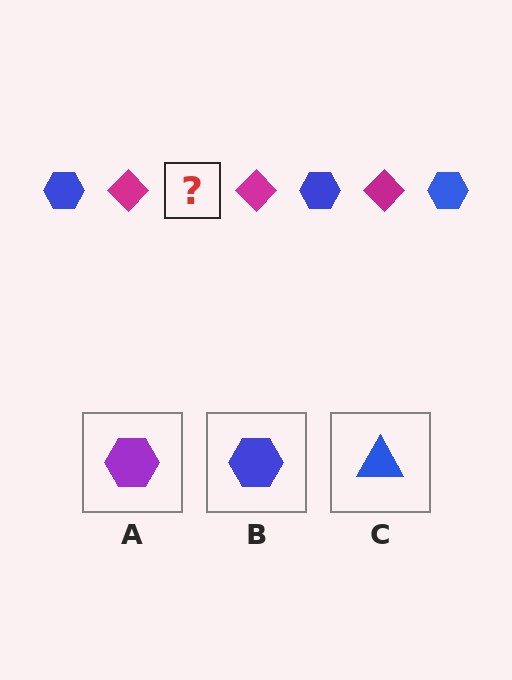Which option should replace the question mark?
Option B.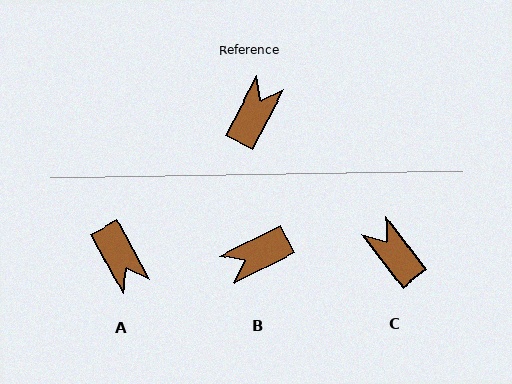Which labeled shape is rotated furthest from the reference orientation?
B, about 144 degrees away.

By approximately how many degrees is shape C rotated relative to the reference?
Approximately 64 degrees counter-clockwise.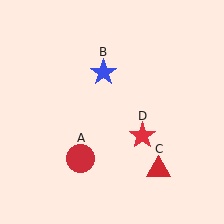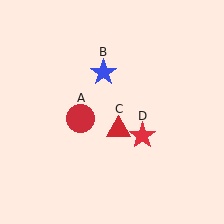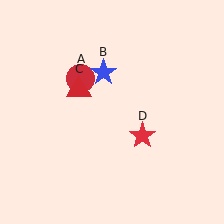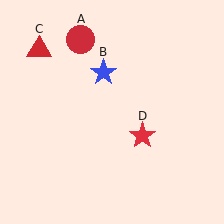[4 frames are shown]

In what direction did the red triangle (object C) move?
The red triangle (object C) moved up and to the left.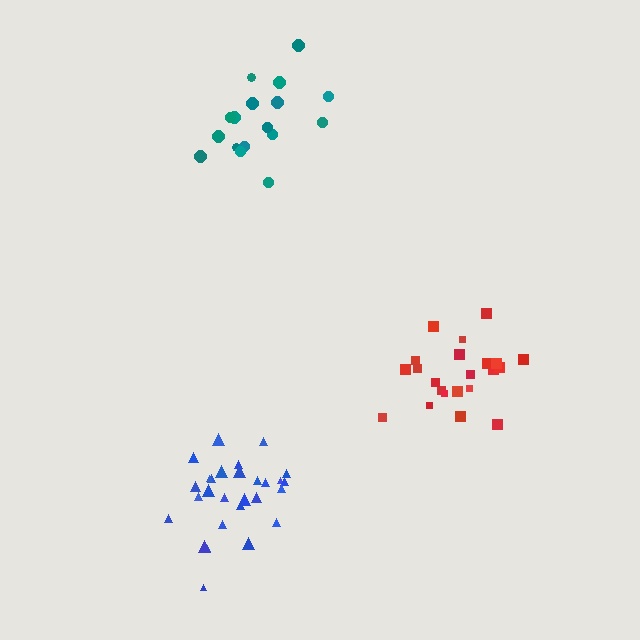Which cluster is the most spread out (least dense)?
Teal.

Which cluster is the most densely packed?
Red.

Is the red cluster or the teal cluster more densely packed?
Red.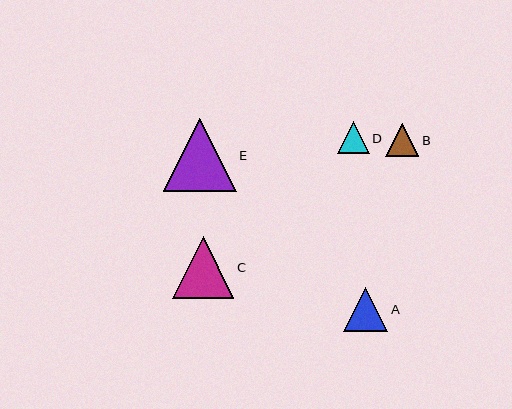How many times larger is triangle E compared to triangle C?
Triangle E is approximately 1.2 times the size of triangle C.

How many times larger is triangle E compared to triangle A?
Triangle E is approximately 1.7 times the size of triangle A.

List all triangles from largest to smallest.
From largest to smallest: E, C, A, B, D.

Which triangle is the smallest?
Triangle D is the smallest with a size of approximately 32 pixels.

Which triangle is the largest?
Triangle E is the largest with a size of approximately 73 pixels.